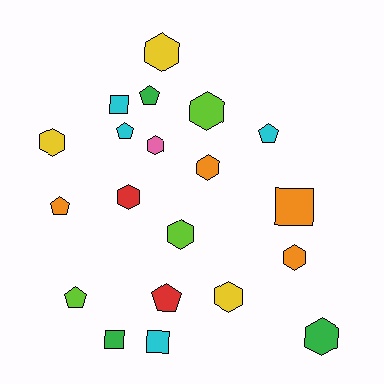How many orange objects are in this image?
There are 4 orange objects.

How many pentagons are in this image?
There are 6 pentagons.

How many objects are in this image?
There are 20 objects.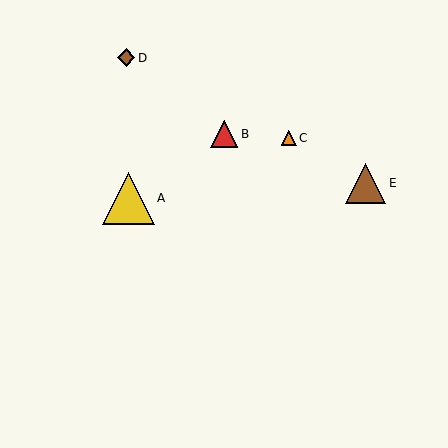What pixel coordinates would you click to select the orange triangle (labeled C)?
Click at (289, 138) to select the orange triangle C.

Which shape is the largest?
The yellow triangle (labeled A) is the largest.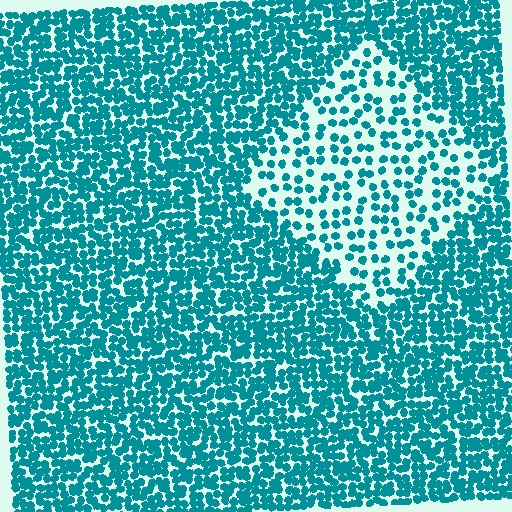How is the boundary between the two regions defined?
The boundary is defined by a change in element density (approximately 2.4x ratio). All elements are the same color, size, and shape.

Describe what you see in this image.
The image contains small teal elements arranged at two different densities. A diamond-shaped region is visible where the elements are less densely packed than the surrounding area.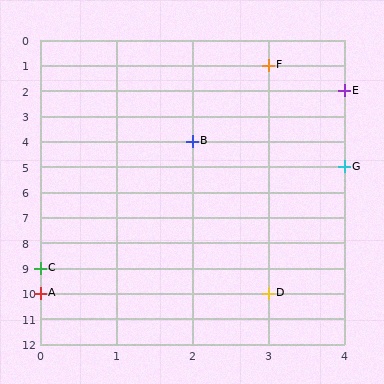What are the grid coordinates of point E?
Point E is at grid coordinates (4, 2).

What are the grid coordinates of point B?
Point B is at grid coordinates (2, 4).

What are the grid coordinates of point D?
Point D is at grid coordinates (3, 10).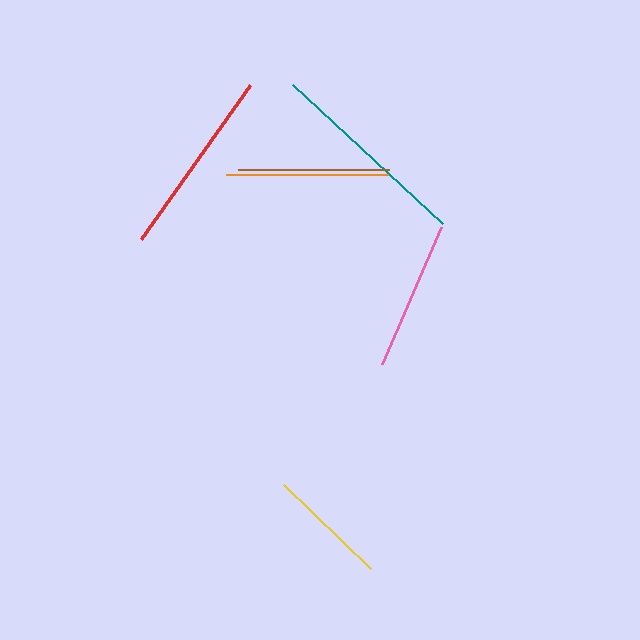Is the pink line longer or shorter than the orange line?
The orange line is longer than the pink line.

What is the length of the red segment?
The red segment is approximately 188 pixels long.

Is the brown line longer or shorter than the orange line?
The orange line is longer than the brown line.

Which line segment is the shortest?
The yellow line is the shortest at approximately 120 pixels.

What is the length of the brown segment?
The brown segment is approximately 151 pixels long.